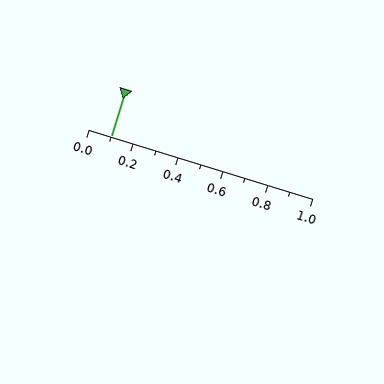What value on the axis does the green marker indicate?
The marker indicates approximately 0.1.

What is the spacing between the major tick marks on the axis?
The major ticks are spaced 0.2 apart.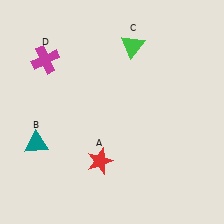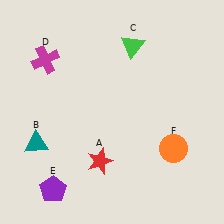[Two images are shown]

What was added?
A purple pentagon (E), an orange circle (F) were added in Image 2.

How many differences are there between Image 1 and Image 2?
There are 2 differences between the two images.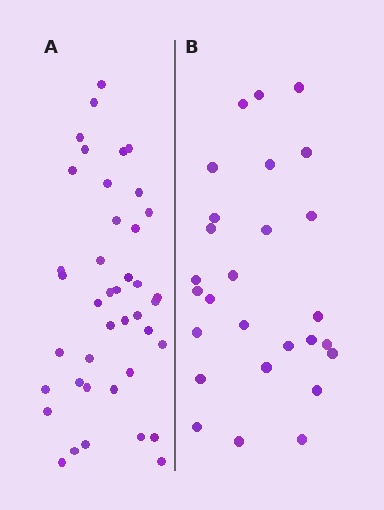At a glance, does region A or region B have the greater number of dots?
Region A (the left region) has more dots.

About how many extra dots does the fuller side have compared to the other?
Region A has approximately 15 more dots than region B.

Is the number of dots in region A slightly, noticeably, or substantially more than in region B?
Region A has substantially more. The ratio is roughly 1.5 to 1.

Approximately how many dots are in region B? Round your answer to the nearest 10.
About 30 dots. (The exact count is 27, which rounds to 30.)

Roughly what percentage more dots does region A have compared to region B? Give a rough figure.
About 50% more.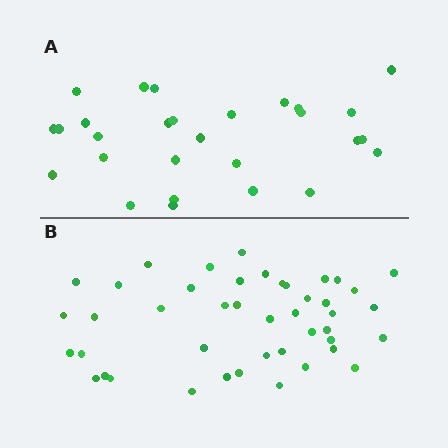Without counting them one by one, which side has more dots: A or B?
Region B (the bottom region) has more dots.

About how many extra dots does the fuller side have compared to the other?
Region B has approximately 15 more dots than region A.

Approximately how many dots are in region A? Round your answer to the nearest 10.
About 30 dots. (The exact count is 28, which rounds to 30.)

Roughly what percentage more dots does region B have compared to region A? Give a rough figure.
About 55% more.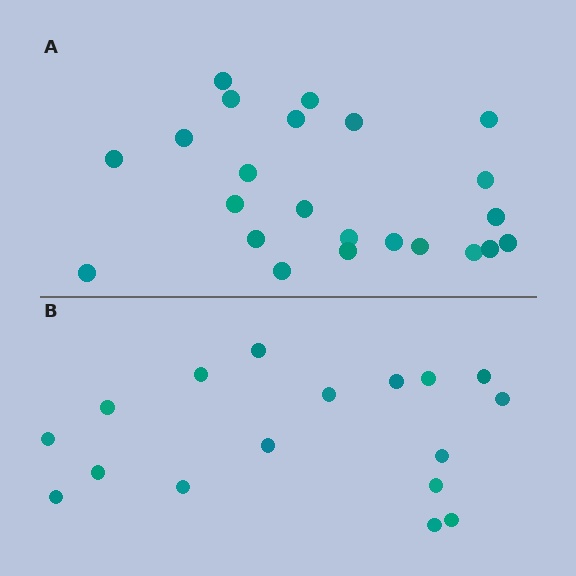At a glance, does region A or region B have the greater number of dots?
Region A (the top region) has more dots.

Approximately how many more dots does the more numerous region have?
Region A has about 6 more dots than region B.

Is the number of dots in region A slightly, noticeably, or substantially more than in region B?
Region A has noticeably more, but not dramatically so. The ratio is roughly 1.4 to 1.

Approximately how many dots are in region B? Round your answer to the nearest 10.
About 20 dots. (The exact count is 17, which rounds to 20.)